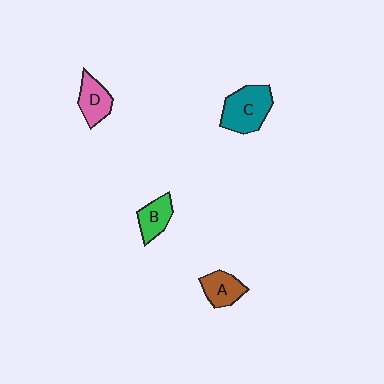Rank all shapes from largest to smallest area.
From largest to smallest: C (teal), D (pink), A (brown), B (green).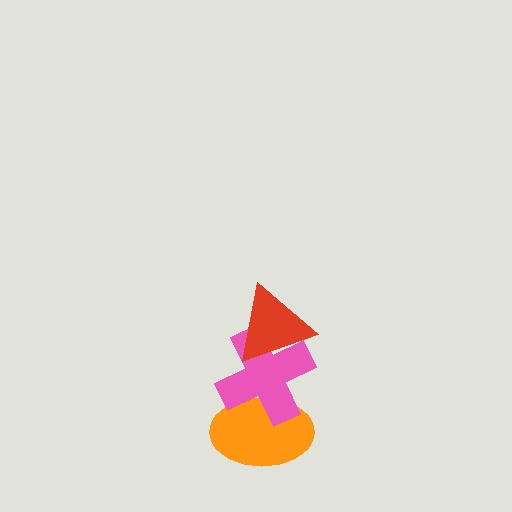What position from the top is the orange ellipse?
The orange ellipse is 3rd from the top.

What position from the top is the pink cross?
The pink cross is 2nd from the top.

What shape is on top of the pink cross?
The red triangle is on top of the pink cross.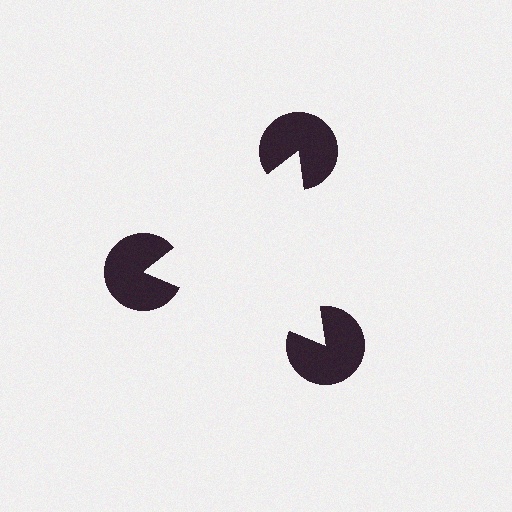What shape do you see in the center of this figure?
An illusory triangle — its edges are inferred from the aligned wedge cuts in the pac-man discs, not physically drawn.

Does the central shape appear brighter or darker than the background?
It typically appears slightly brighter than the background, even though no actual brightness change is drawn.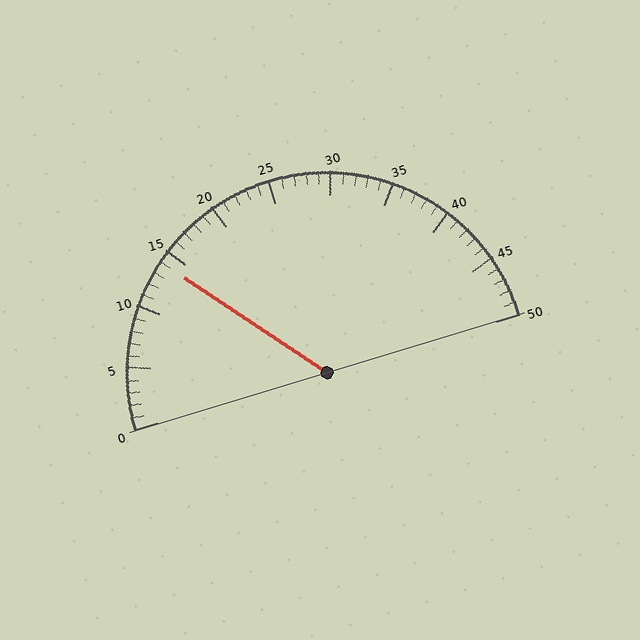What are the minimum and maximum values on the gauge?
The gauge ranges from 0 to 50.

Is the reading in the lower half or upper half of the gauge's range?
The reading is in the lower half of the range (0 to 50).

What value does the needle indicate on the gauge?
The needle indicates approximately 14.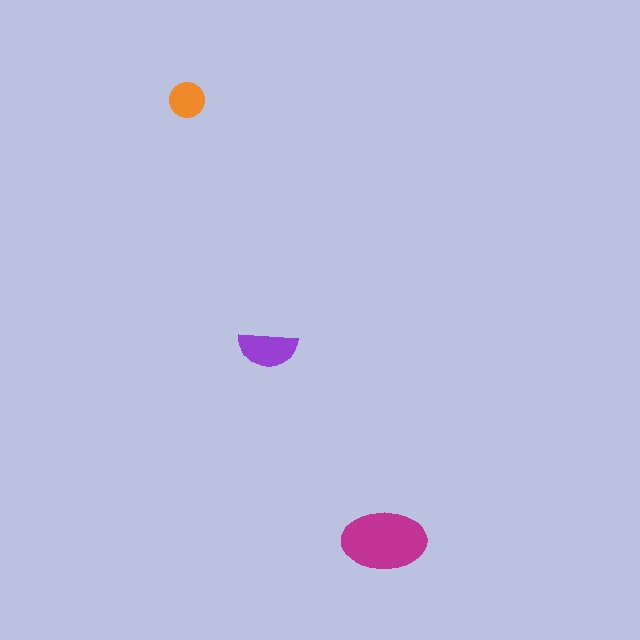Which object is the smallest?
The orange circle.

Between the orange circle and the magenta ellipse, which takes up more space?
The magenta ellipse.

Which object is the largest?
The magenta ellipse.